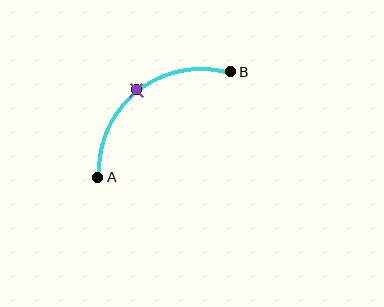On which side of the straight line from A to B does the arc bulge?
The arc bulges above and to the left of the straight line connecting A and B.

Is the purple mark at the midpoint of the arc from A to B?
Yes. The purple mark lies on the arc at equal arc-length from both A and B — it is the arc midpoint.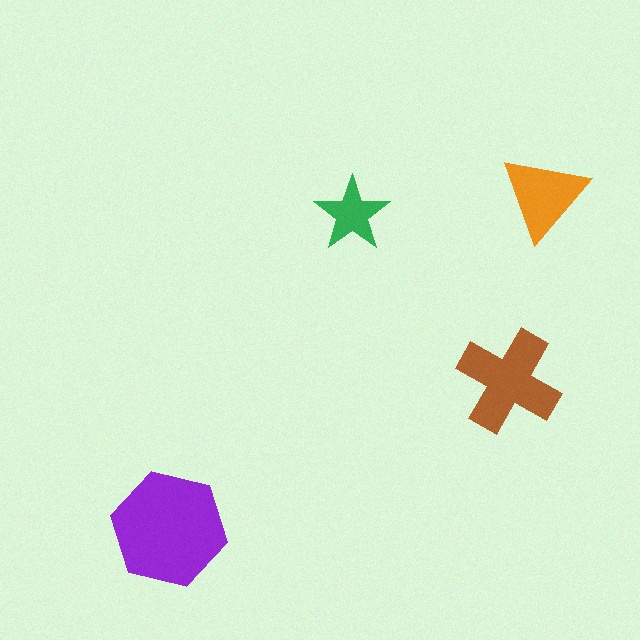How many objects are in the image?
There are 4 objects in the image.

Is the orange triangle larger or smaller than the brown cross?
Smaller.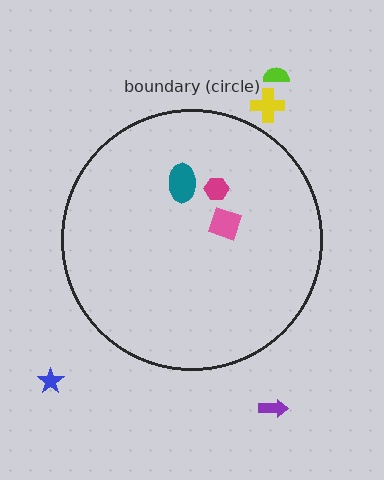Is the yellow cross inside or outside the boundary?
Outside.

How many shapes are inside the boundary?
3 inside, 4 outside.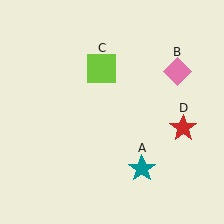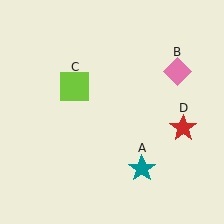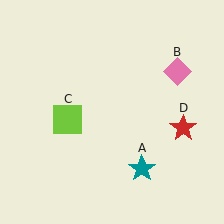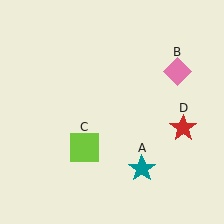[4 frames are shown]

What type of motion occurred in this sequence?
The lime square (object C) rotated counterclockwise around the center of the scene.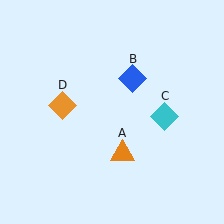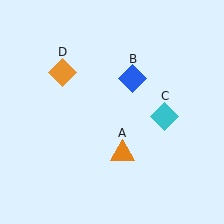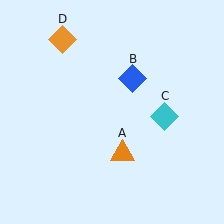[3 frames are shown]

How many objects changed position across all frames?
1 object changed position: orange diamond (object D).